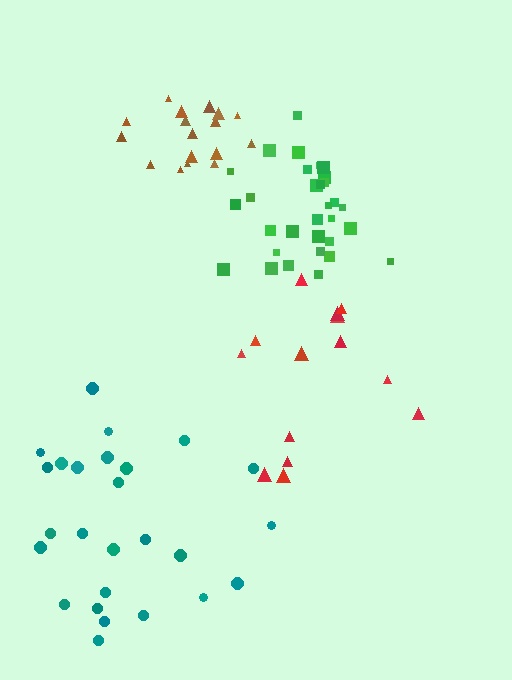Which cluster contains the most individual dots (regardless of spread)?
Green (31).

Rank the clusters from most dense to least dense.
brown, green, teal, red.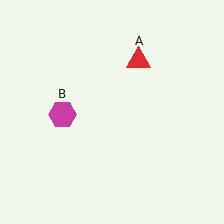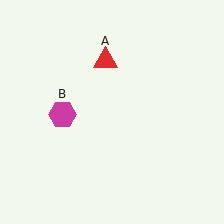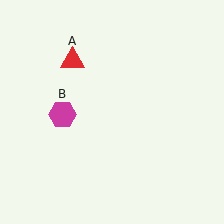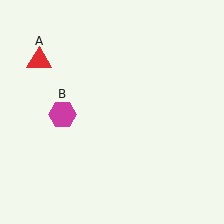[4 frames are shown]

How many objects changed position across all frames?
1 object changed position: red triangle (object A).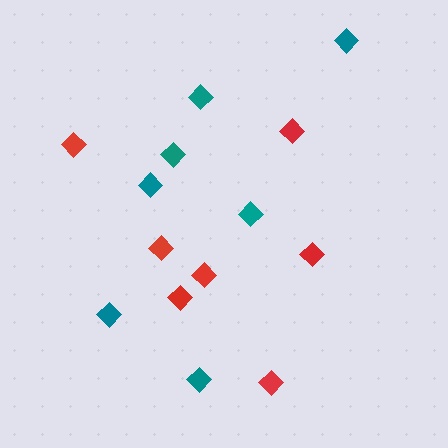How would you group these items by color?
There are 2 groups: one group of teal diamonds (7) and one group of red diamonds (7).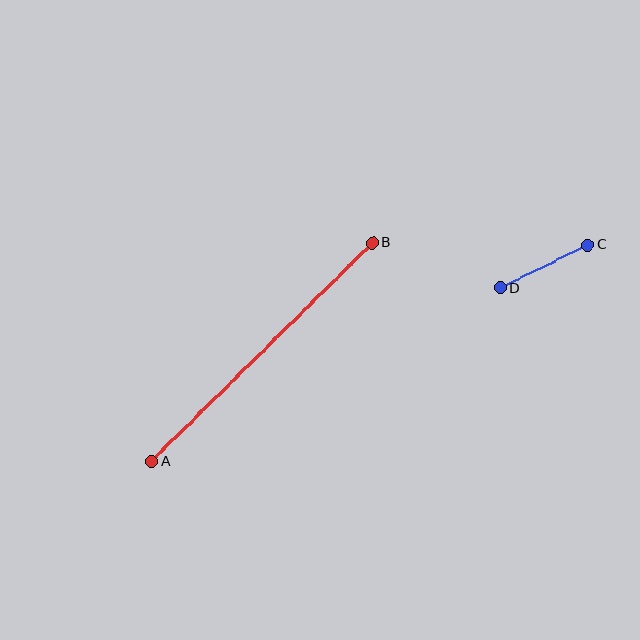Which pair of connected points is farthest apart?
Points A and B are farthest apart.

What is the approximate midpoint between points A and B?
The midpoint is at approximately (262, 352) pixels.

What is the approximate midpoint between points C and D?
The midpoint is at approximately (544, 266) pixels.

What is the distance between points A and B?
The distance is approximately 310 pixels.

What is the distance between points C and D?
The distance is approximately 97 pixels.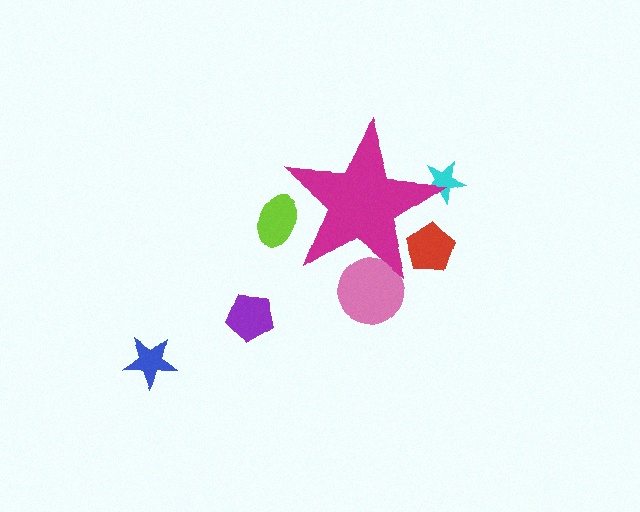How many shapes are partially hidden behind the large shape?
4 shapes are partially hidden.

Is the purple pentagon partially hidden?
No, the purple pentagon is fully visible.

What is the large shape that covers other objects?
A magenta star.